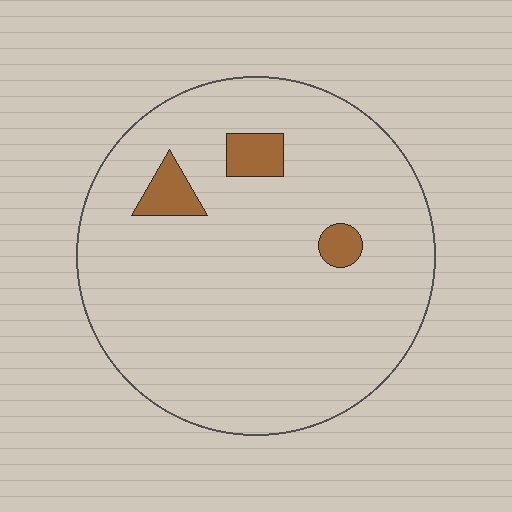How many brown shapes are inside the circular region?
3.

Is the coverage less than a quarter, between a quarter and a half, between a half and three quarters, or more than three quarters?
Less than a quarter.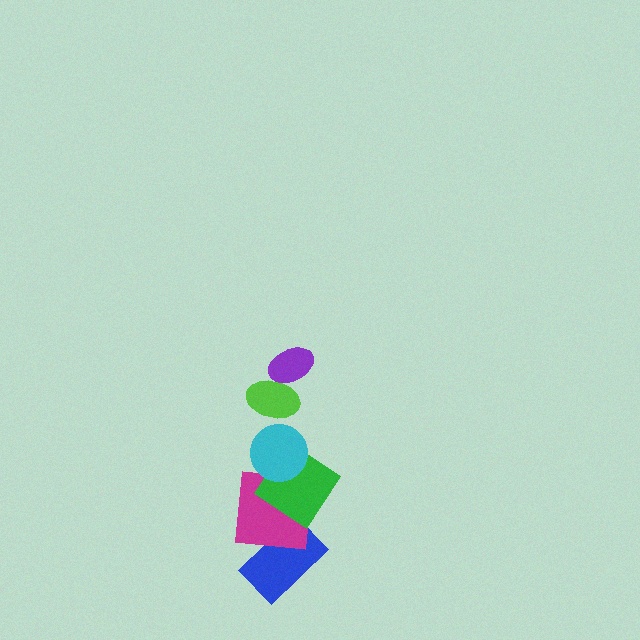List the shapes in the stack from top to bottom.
From top to bottom: the purple ellipse, the lime ellipse, the cyan circle, the green diamond, the magenta square, the blue rectangle.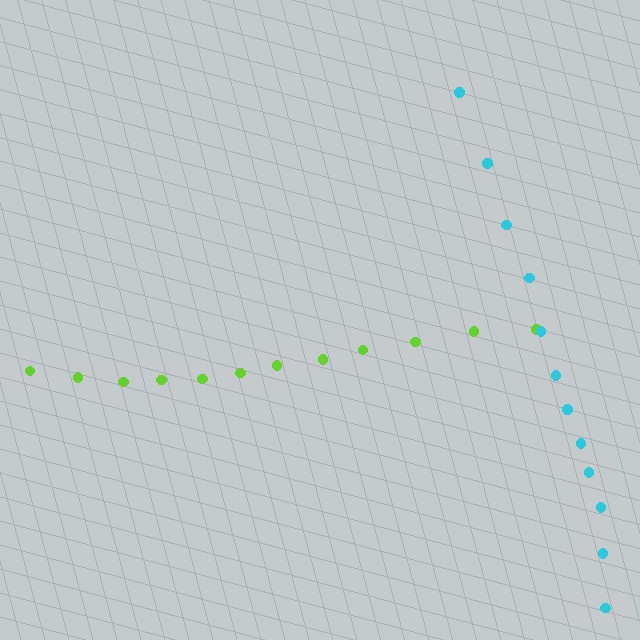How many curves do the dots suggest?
There are 2 distinct paths.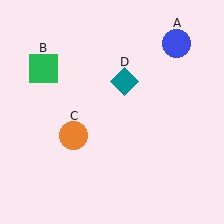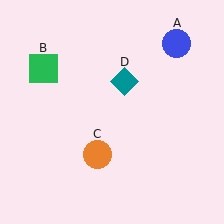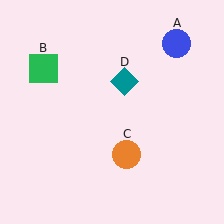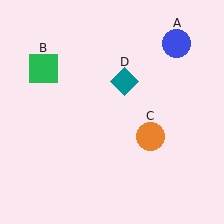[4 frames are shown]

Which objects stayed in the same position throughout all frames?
Blue circle (object A) and green square (object B) and teal diamond (object D) remained stationary.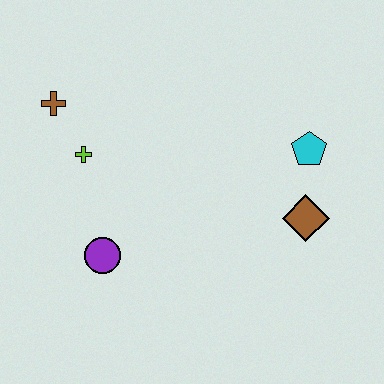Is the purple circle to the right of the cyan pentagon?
No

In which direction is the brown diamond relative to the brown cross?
The brown diamond is to the right of the brown cross.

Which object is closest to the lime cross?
The brown cross is closest to the lime cross.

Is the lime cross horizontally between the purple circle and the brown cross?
Yes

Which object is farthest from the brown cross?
The brown diamond is farthest from the brown cross.